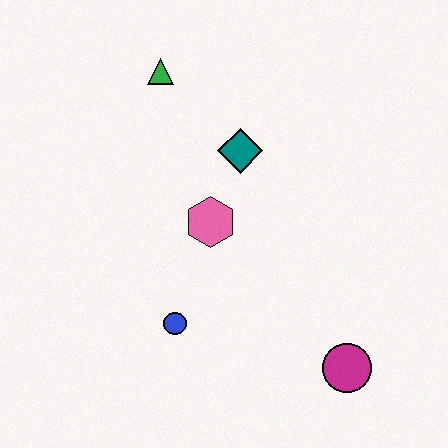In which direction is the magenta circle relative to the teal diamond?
The magenta circle is below the teal diamond.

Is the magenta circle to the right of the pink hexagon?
Yes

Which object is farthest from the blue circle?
The green triangle is farthest from the blue circle.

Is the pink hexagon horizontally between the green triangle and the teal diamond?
Yes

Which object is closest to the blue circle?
The pink hexagon is closest to the blue circle.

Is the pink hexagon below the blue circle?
No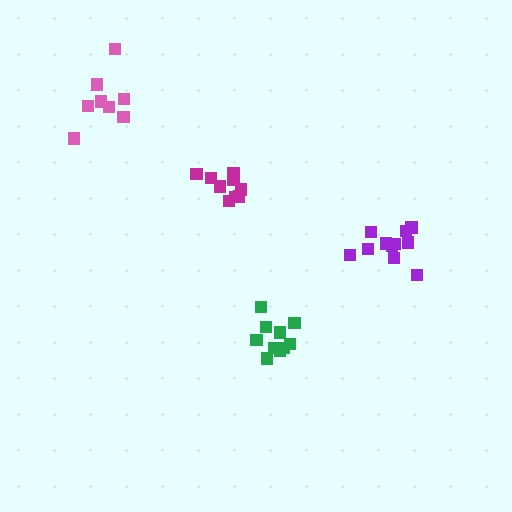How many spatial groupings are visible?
There are 4 spatial groupings.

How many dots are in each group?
Group 1: 9 dots, Group 2: 12 dots, Group 3: 8 dots, Group 4: 10 dots (39 total).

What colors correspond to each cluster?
The clusters are colored: magenta, purple, pink, green.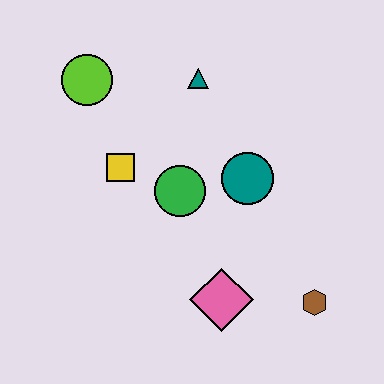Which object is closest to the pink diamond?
The brown hexagon is closest to the pink diamond.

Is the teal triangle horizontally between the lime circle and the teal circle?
Yes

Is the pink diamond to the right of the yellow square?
Yes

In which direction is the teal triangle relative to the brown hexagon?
The teal triangle is above the brown hexagon.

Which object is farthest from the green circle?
The brown hexagon is farthest from the green circle.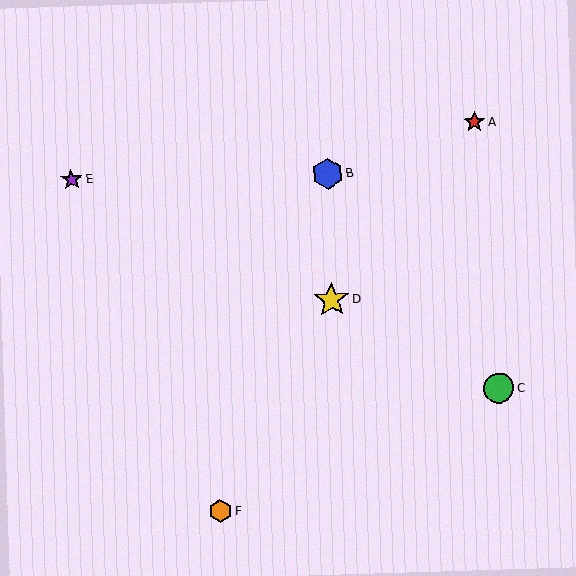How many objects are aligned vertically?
2 objects (B, D) are aligned vertically.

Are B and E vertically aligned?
No, B is at x≈328 and E is at x≈72.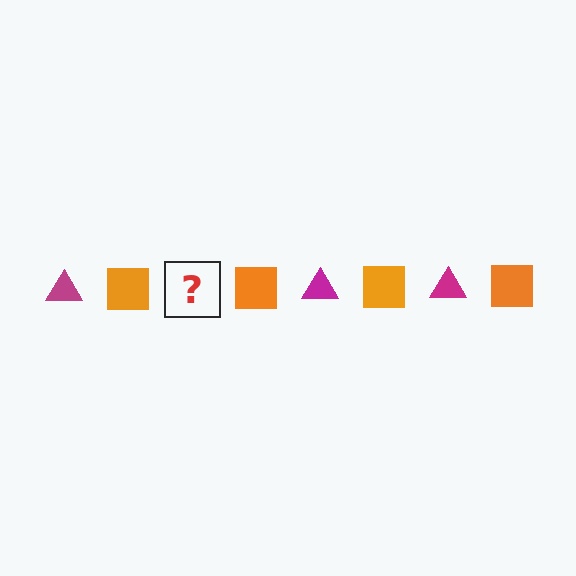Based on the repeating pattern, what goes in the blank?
The blank should be a magenta triangle.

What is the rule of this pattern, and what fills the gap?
The rule is that the pattern alternates between magenta triangle and orange square. The gap should be filled with a magenta triangle.